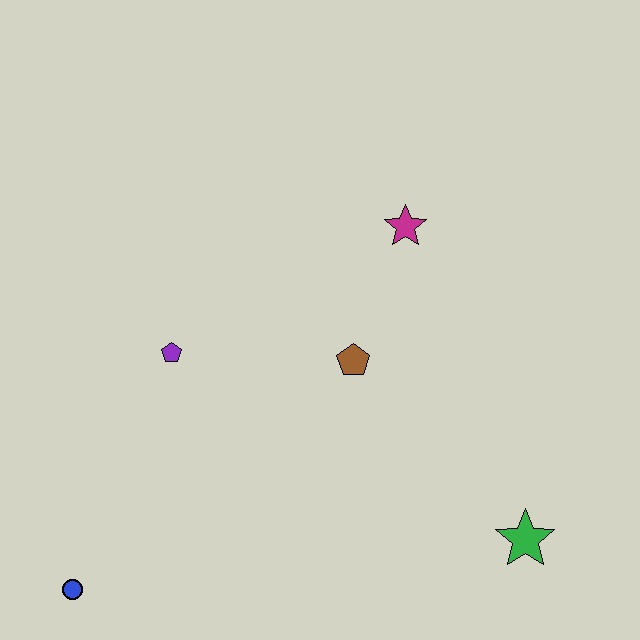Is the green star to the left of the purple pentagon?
No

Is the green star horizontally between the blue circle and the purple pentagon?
No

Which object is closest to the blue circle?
The purple pentagon is closest to the blue circle.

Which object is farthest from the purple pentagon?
The green star is farthest from the purple pentagon.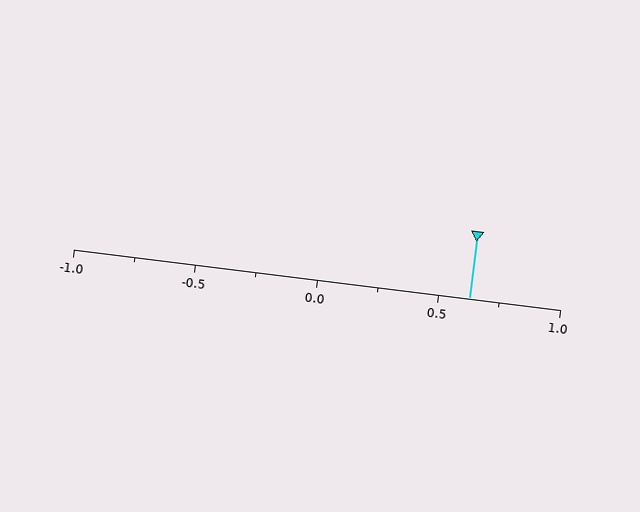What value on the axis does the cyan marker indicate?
The marker indicates approximately 0.62.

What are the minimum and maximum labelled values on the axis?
The axis runs from -1.0 to 1.0.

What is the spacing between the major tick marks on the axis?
The major ticks are spaced 0.5 apart.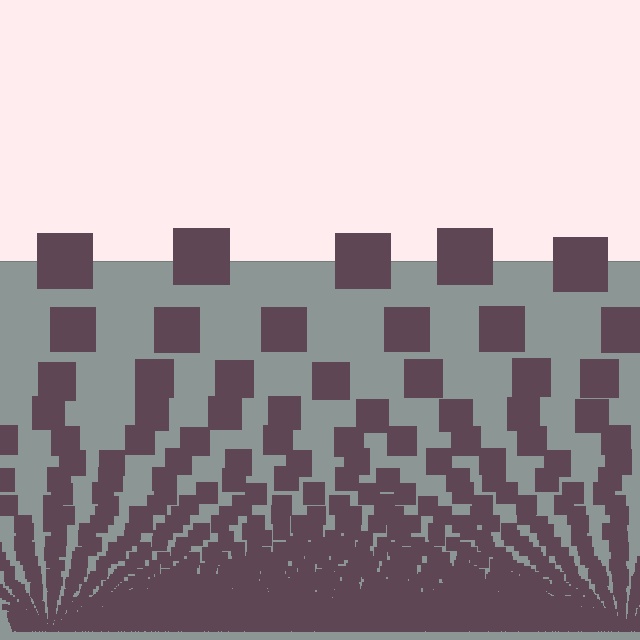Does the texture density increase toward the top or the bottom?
Density increases toward the bottom.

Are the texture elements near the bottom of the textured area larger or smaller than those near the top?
Smaller. The gradient is inverted — elements near the bottom are smaller and denser.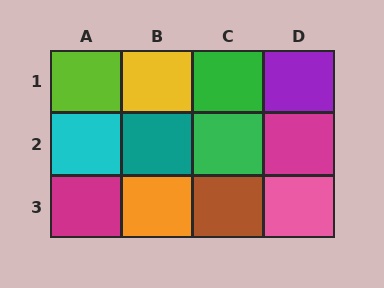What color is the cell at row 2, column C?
Green.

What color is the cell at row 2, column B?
Teal.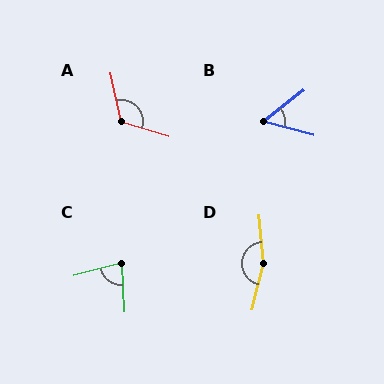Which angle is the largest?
D, at approximately 161 degrees.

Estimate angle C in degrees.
Approximately 79 degrees.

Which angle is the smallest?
B, at approximately 53 degrees.